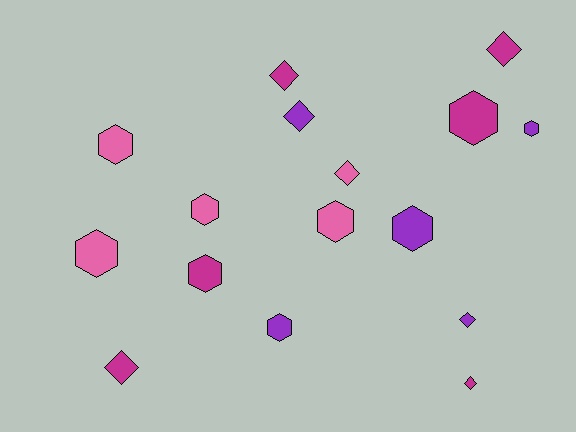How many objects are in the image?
There are 16 objects.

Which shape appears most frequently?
Hexagon, with 9 objects.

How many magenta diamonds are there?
There are 4 magenta diamonds.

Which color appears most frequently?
Magenta, with 6 objects.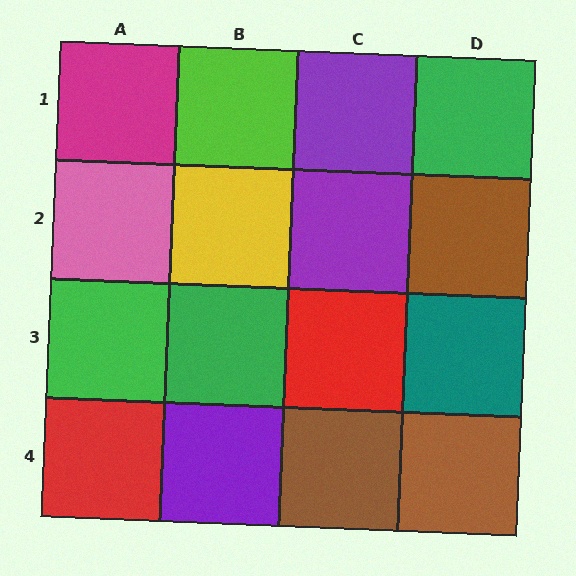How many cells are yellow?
1 cell is yellow.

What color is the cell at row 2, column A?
Pink.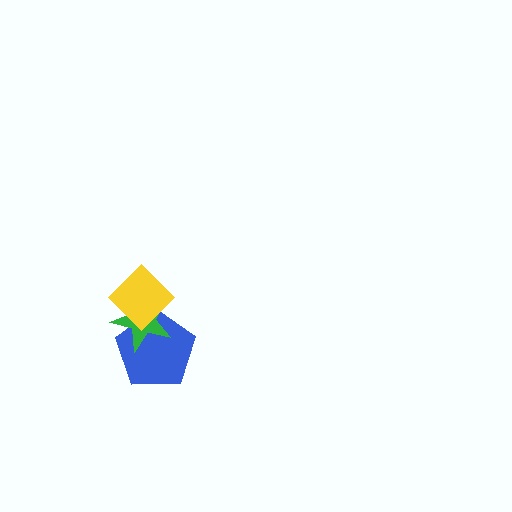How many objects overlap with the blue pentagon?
2 objects overlap with the blue pentagon.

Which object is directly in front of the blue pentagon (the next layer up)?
The green star is directly in front of the blue pentagon.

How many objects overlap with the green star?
2 objects overlap with the green star.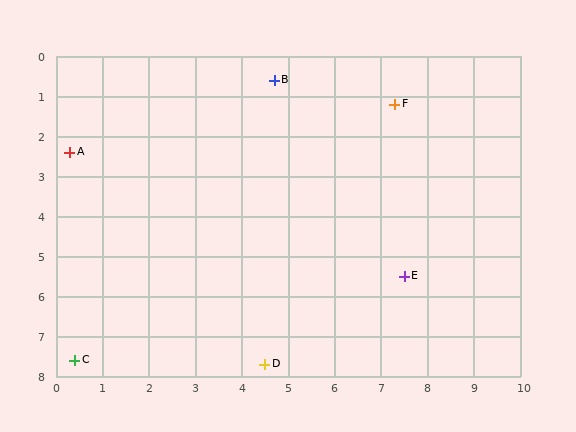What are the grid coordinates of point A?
Point A is at approximately (0.3, 2.4).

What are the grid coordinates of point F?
Point F is at approximately (7.3, 1.2).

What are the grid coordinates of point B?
Point B is at approximately (4.7, 0.6).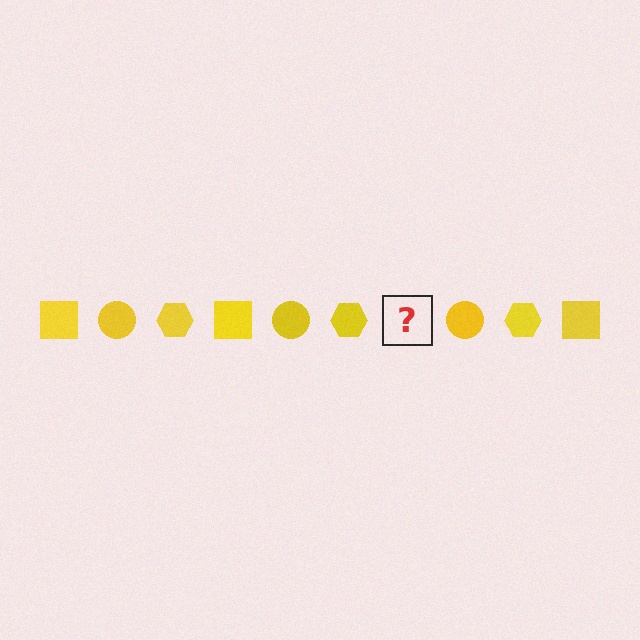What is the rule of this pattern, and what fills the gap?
The rule is that the pattern cycles through square, circle, hexagon shapes in yellow. The gap should be filled with a yellow square.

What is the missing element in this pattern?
The missing element is a yellow square.